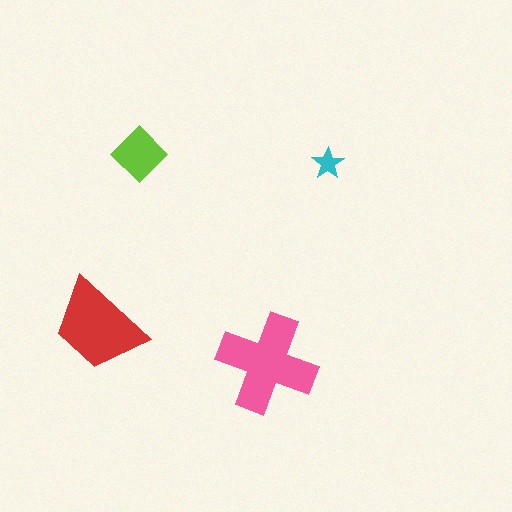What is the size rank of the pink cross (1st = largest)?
1st.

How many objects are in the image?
There are 4 objects in the image.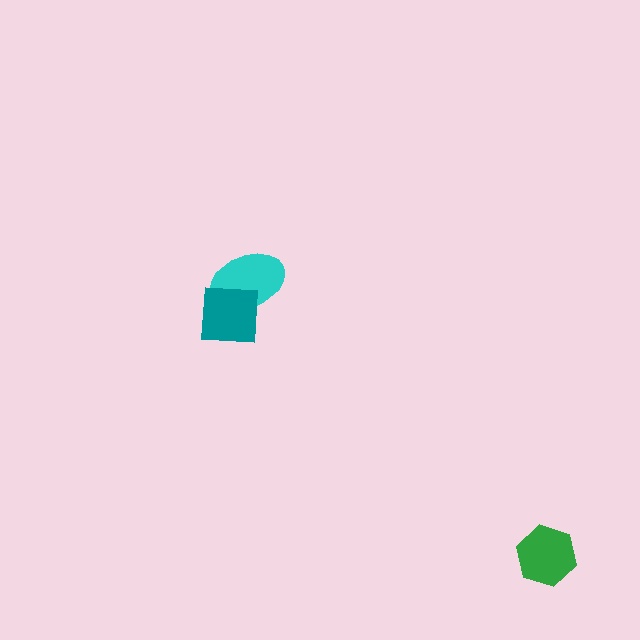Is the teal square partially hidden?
No, no other shape covers it.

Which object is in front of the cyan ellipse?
The teal square is in front of the cyan ellipse.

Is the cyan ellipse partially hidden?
Yes, it is partially covered by another shape.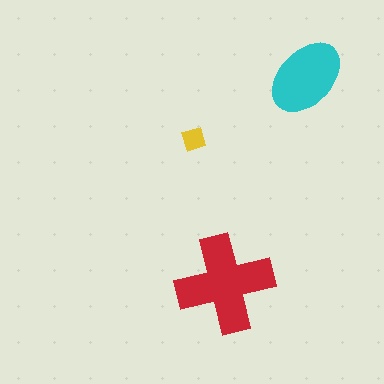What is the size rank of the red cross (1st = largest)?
1st.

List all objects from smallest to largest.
The yellow diamond, the cyan ellipse, the red cross.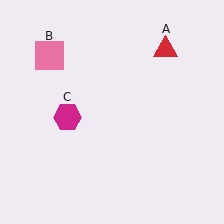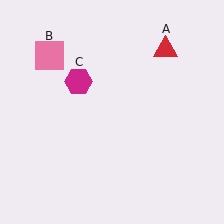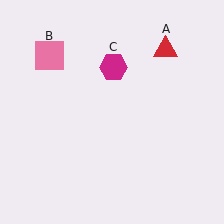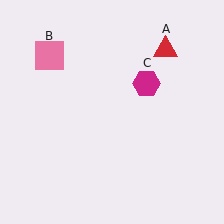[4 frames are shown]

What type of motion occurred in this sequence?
The magenta hexagon (object C) rotated clockwise around the center of the scene.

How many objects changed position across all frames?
1 object changed position: magenta hexagon (object C).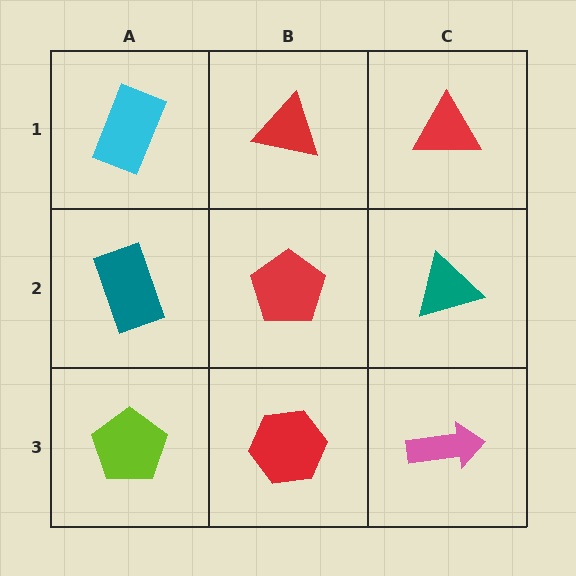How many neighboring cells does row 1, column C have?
2.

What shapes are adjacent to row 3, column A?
A teal rectangle (row 2, column A), a red hexagon (row 3, column B).